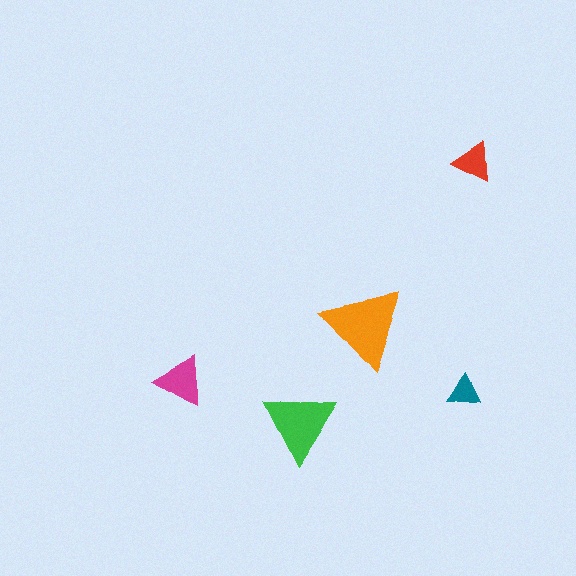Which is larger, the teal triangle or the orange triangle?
The orange one.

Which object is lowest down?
The green triangle is bottommost.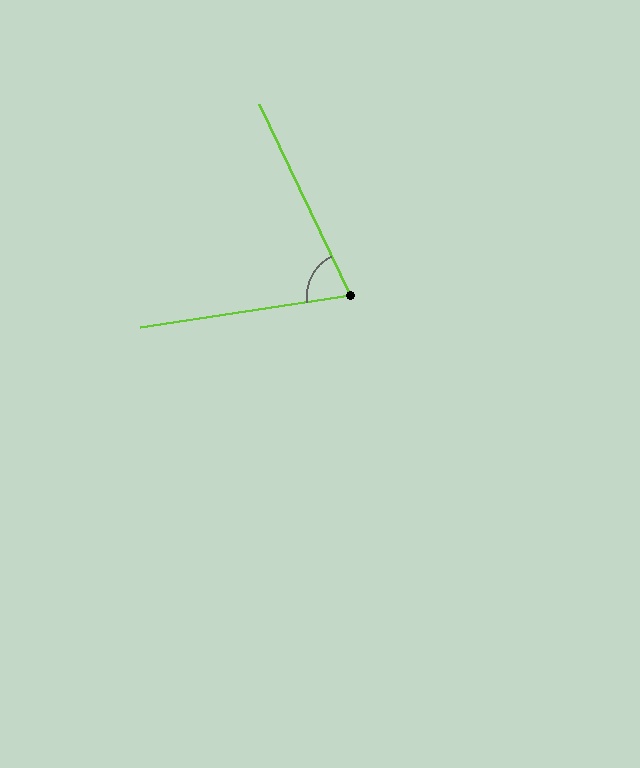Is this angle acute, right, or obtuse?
It is acute.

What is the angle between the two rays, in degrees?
Approximately 73 degrees.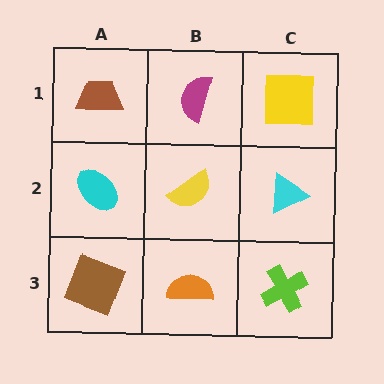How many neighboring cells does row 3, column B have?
3.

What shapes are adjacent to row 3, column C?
A cyan triangle (row 2, column C), an orange semicircle (row 3, column B).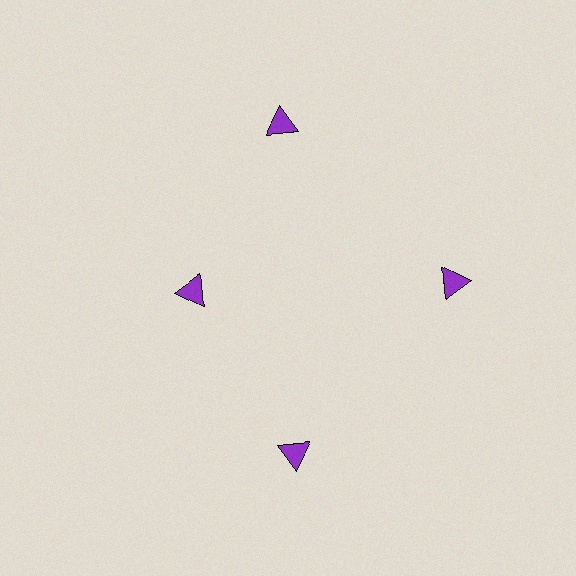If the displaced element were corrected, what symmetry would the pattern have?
It would have 4-fold rotational symmetry — the pattern would map onto itself every 90 degrees.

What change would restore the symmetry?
The symmetry would be restored by moving it outward, back onto the ring so that all 4 triangles sit at equal angles and equal distance from the center.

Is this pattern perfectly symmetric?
No. The 4 purple triangles are arranged in a ring, but one element near the 9 o'clock position is pulled inward toward the center, breaking the 4-fold rotational symmetry.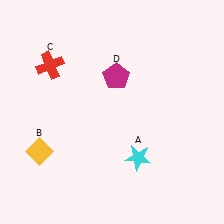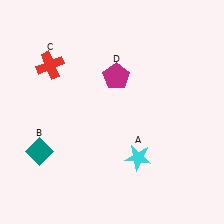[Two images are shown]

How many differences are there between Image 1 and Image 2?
There is 1 difference between the two images.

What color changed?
The diamond (B) changed from yellow in Image 1 to teal in Image 2.